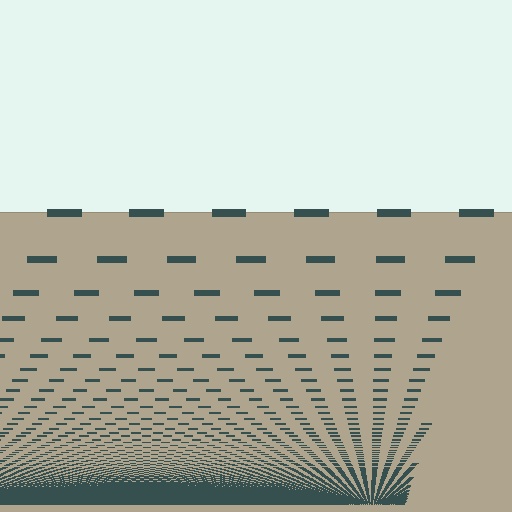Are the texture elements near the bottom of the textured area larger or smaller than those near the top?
Smaller. The gradient is inverted — elements near the bottom are smaller and denser.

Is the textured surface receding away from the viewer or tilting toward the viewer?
The surface appears to tilt toward the viewer. Texture elements get larger and sparser toward the top.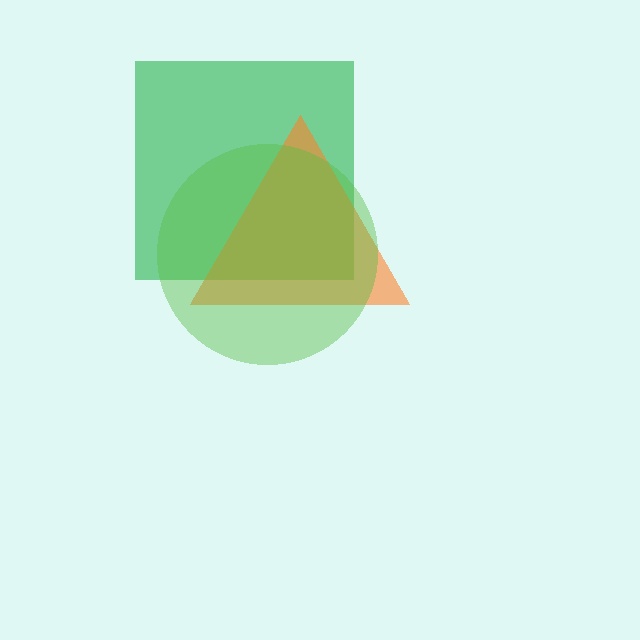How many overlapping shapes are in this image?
There are 3 overlapping shapes in the image.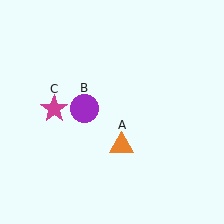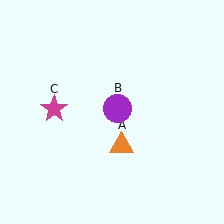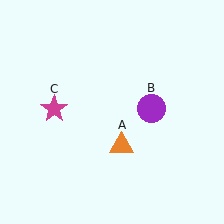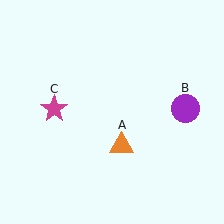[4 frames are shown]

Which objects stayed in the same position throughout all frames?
Orange triangle (object A) and magenta star (object C) remained stationary.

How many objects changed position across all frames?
1 object changed position: purple circle (object B).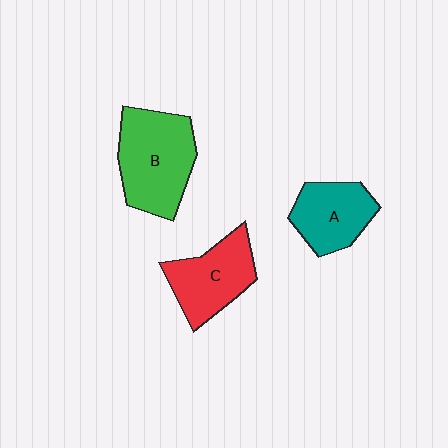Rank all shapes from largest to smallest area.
From largest to smallest: B (green), C (red), A (teal).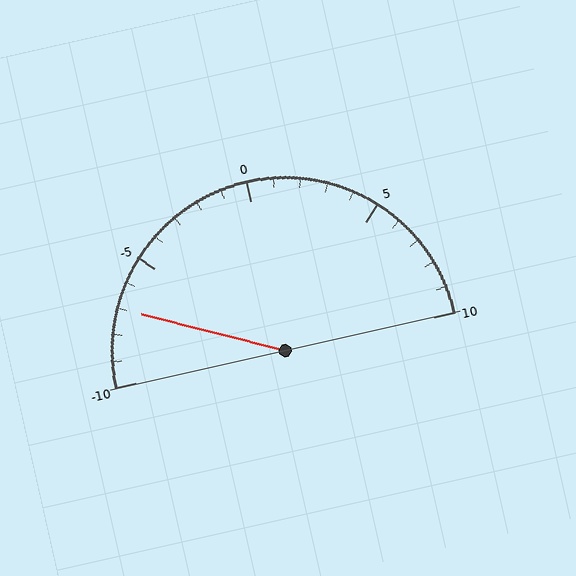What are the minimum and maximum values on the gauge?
The gauge ranges from -10 to 10.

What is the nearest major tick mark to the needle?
The nearest major tick mark is -5.